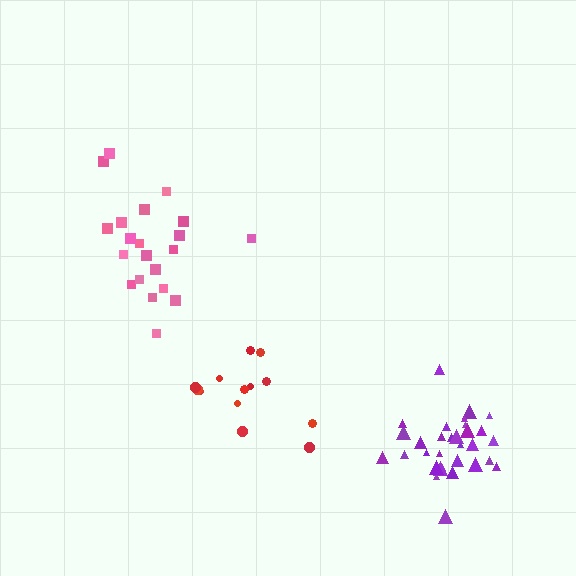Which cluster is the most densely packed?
Purple.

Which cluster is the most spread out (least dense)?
Red.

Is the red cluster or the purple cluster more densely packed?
Purple.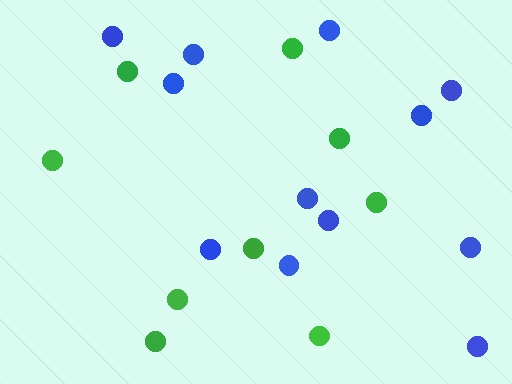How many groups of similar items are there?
There are 2 groups: one group of blue circles (12) and one group of green circles (9).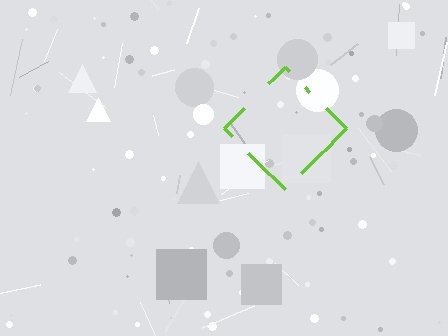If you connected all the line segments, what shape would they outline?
They would outline a diamond.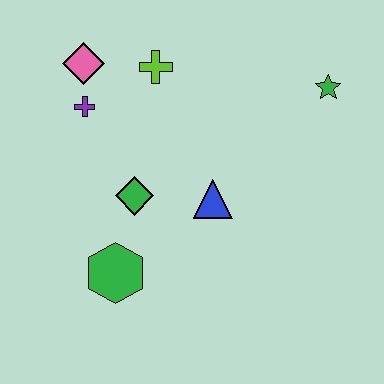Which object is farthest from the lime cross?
The green hexagon is farthest from the lime cross.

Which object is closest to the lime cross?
The pink diamond is closest to the lime cross.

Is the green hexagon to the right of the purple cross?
Yes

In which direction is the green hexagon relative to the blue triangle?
The green hexagon is to the left of the blue triangle.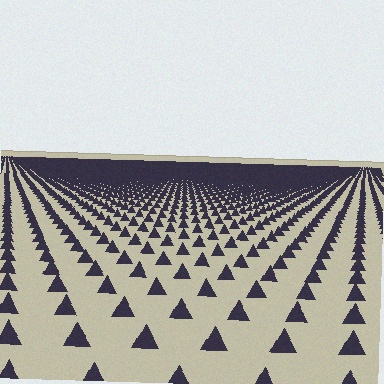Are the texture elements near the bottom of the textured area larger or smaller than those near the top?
Larger. Near the bottom, elements are closer to the viewer and appear at a bigger on-screen size.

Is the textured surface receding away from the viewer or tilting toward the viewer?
The surface is receding away from the viewer. Texture elements get smaller and denser toward the top.